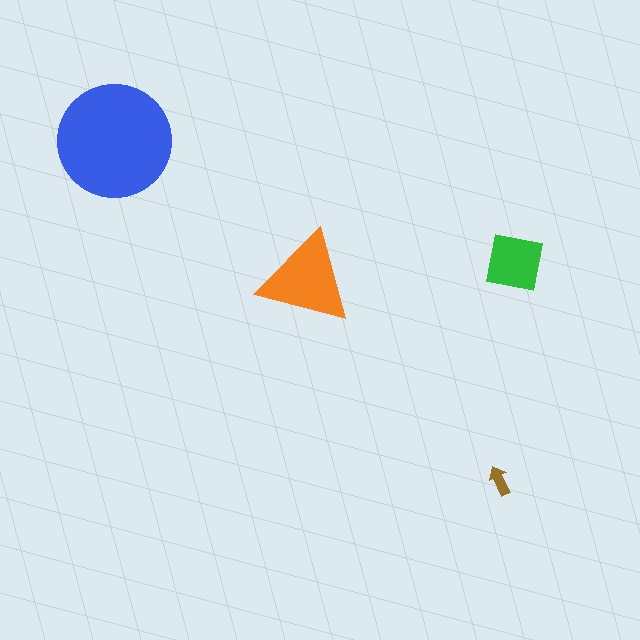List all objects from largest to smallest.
The blue circle, the orange triangle, the green square, the brown arrow.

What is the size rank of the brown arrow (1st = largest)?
4th.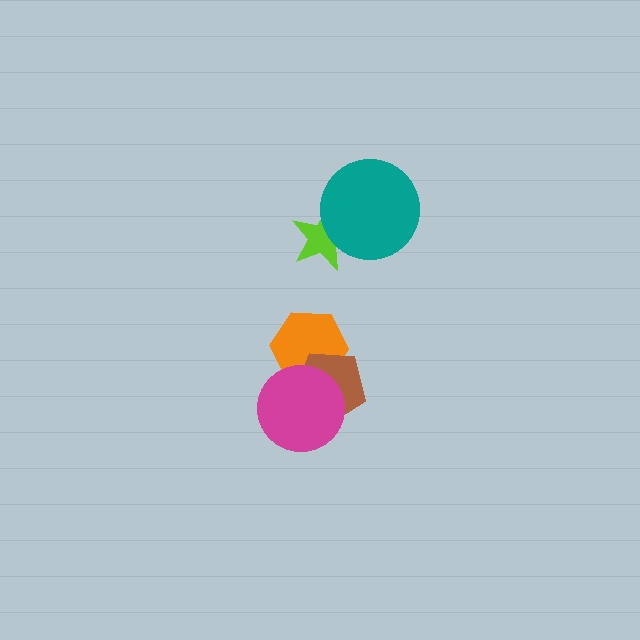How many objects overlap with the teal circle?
1 object overlaps with the teal circle.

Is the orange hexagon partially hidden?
Yes, it is partially covered by another shape.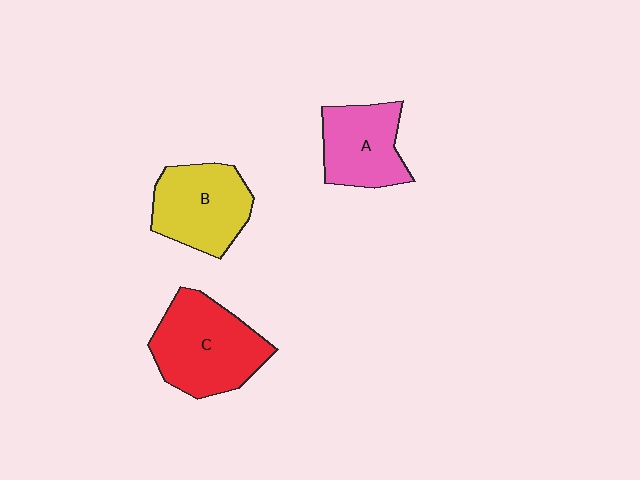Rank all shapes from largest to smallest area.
From largest to smallest: C (red), B (yellow), A (pink).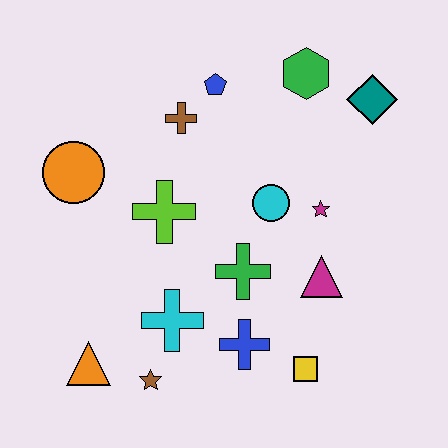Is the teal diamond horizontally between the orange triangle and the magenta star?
No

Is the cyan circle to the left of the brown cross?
No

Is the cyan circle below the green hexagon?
Yes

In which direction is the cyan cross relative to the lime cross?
The cyan cross is below the lime cross.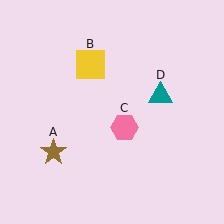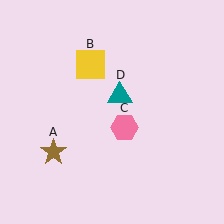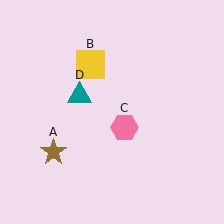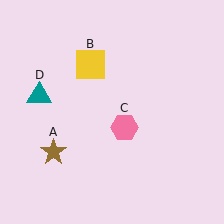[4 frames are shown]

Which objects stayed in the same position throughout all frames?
Brown star (object A) and yellow square (object B) and pink hexagon (object C) remained stationary.